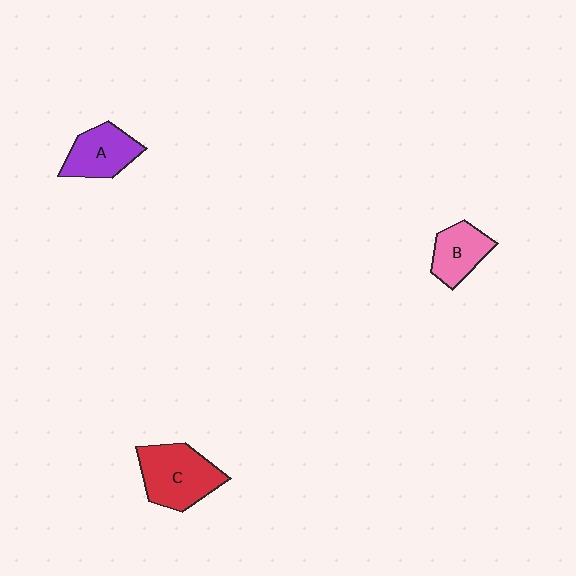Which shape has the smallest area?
Shape B (pink).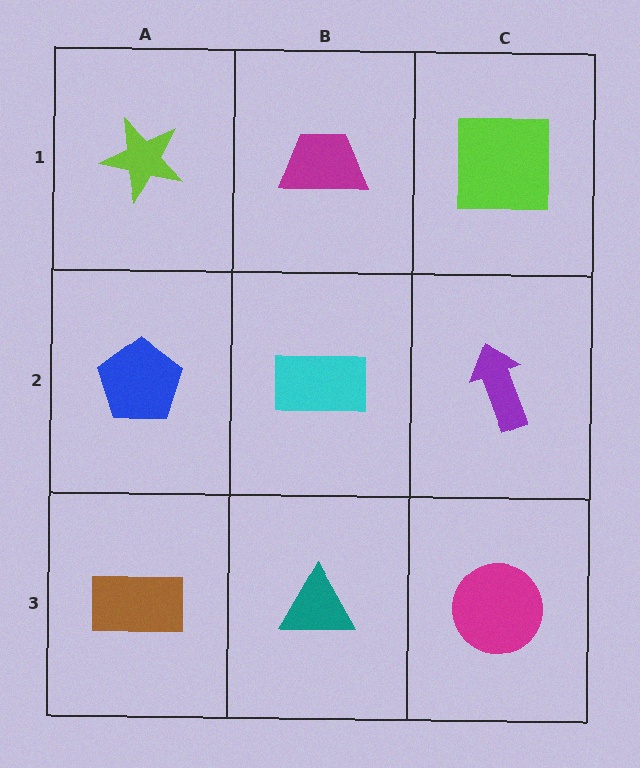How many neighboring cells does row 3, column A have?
2.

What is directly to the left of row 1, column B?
A lime star.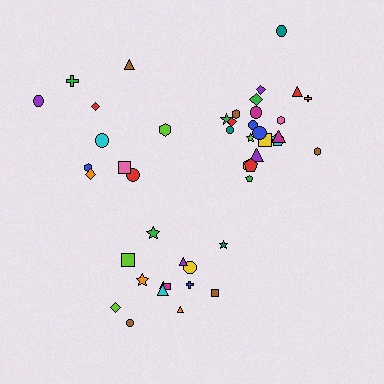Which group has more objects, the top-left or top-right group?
The top-right group.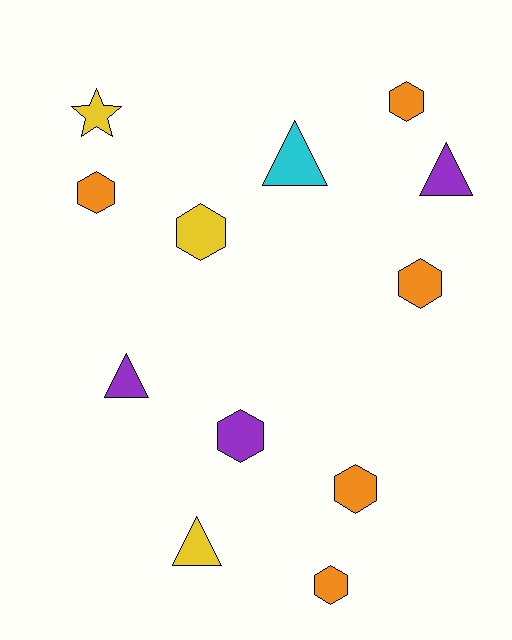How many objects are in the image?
There are 12 objects.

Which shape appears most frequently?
Hexagon, with 7 objects.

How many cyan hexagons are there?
There are no cyan hexagons.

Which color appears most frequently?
Orange, with 5 objects.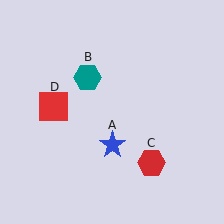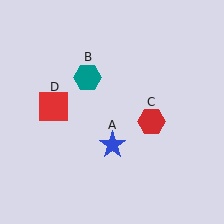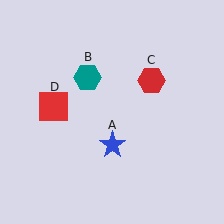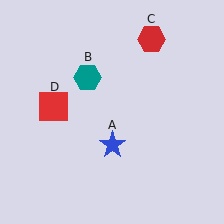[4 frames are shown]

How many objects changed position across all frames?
1 object changed position: red hexagon (object C).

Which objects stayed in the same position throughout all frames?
Blue star (object A) and teal hexagon (object B) and red square (object D) remained stationary.